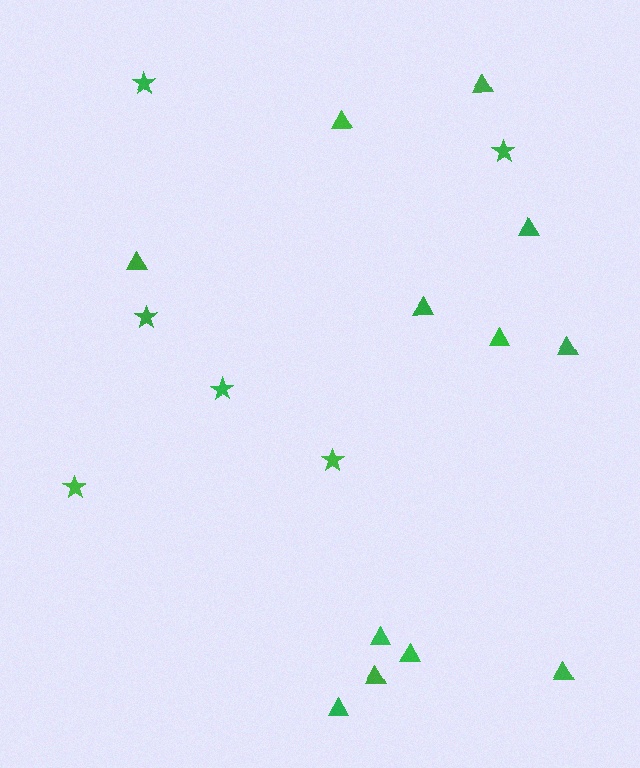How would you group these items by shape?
There are 2 groups: one group of triangles (12) and one group of stars (6).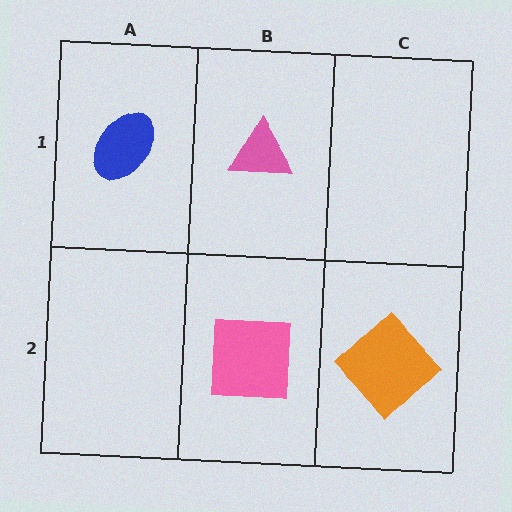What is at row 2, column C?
An orange diamond.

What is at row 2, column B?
A pink square.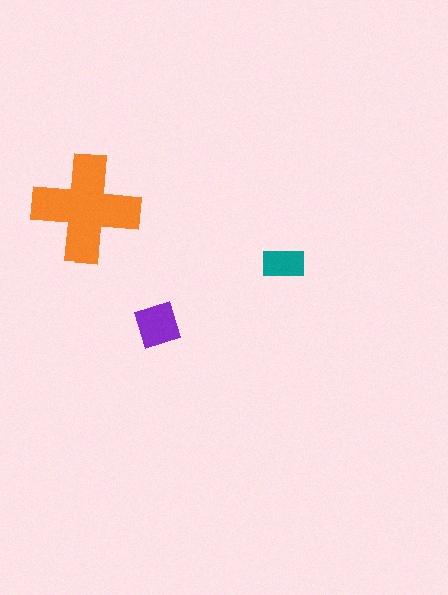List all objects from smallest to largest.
The teal rectangle, the purple diamond, the orange cross.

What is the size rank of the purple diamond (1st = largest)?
2nd.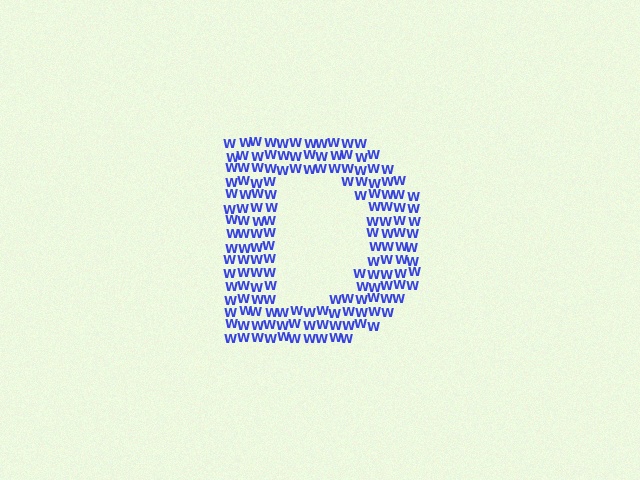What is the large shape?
The large shape is the letter D.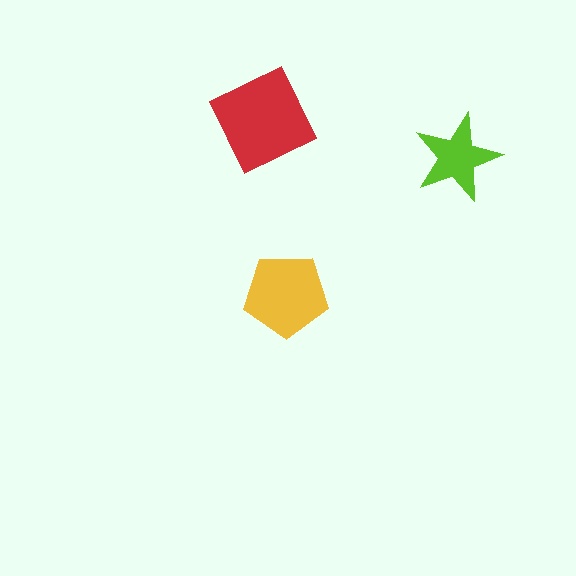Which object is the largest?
The red diamond.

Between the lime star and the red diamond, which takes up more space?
The red diamond.